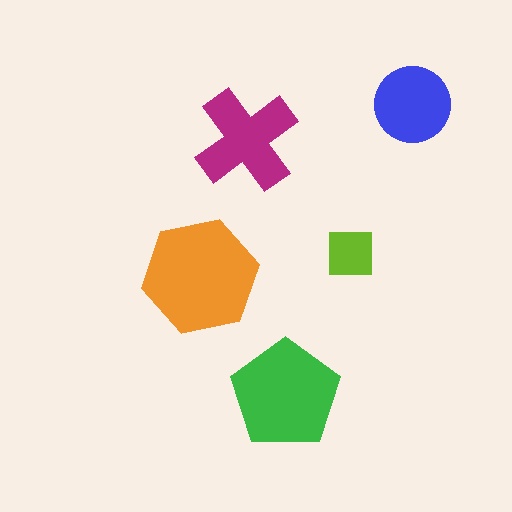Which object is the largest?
The orange hexagon.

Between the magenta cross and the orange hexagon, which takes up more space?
The orange hexagon.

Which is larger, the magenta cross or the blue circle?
The magenta cross.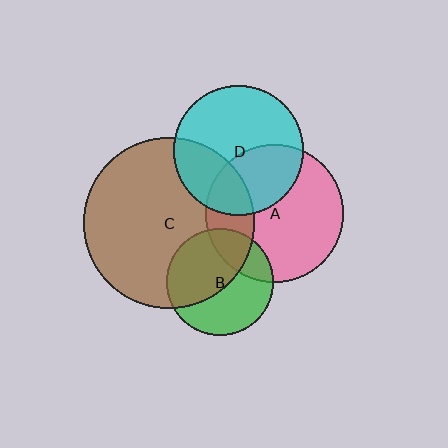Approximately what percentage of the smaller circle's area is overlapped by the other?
Approximately 25%.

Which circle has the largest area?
Circle C (brown).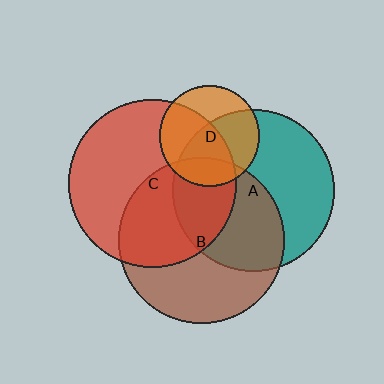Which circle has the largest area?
Circle C (red).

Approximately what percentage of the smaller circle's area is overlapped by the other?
Approximately 55%.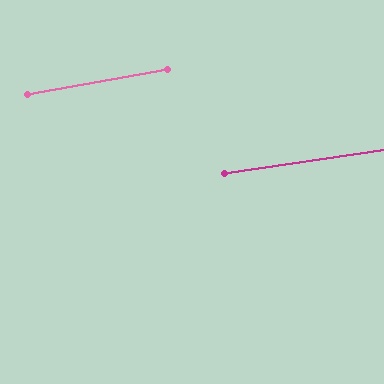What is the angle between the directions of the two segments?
Approximately 2 degrees.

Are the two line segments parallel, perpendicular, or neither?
Parallel — their directions differ by only 1.7°.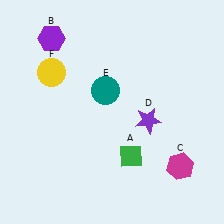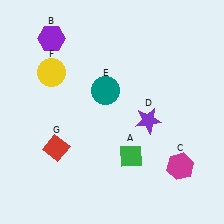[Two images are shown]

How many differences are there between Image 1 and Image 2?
There is 1 difference between the two images.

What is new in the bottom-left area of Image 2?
A red diamond (G) was added in the bottom-left area of Image 2.